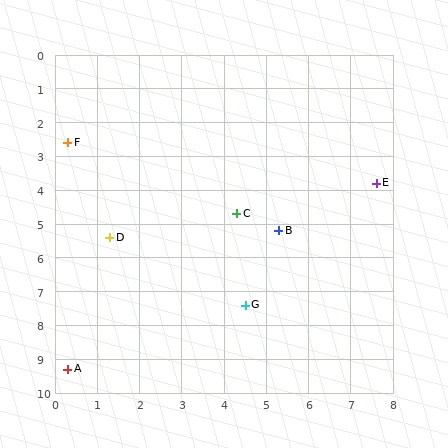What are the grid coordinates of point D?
Point D is at approximately (1.3, 5.4).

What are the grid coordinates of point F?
Point F is at approximately (0.3, 2.6).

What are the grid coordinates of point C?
Point C is at approximately (4.3, 4.7).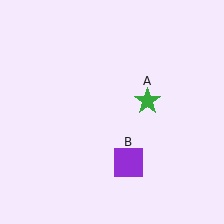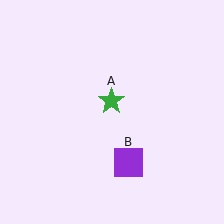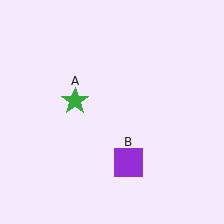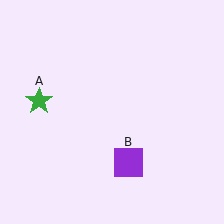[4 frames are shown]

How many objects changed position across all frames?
1 object changed position: green star (object A).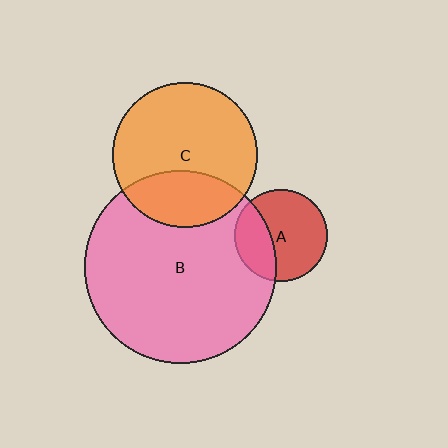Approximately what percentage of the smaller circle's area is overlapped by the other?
Approximately 35%.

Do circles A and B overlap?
Yes.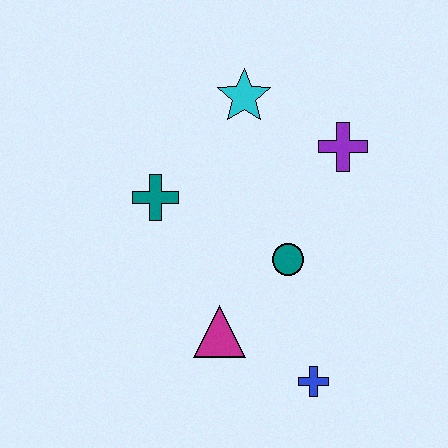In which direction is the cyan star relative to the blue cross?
The cyan star is above the blue cross.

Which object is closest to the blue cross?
The magenta triangle is closest to the blue cross.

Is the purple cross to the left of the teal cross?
No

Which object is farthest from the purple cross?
The blue cross is farthest from the purple cross.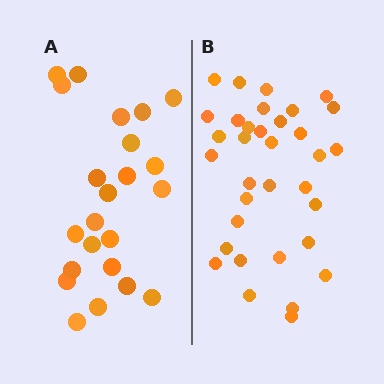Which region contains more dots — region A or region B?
Region B (the right region) has more dots.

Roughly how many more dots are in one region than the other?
Region B has roughly 12 or so more dots than region A.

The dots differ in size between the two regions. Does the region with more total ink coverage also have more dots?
No. Region A has more total ink coverage because its dots are larger, but region B actually contains more individual dots. Total area can be misleading — the number of items is what matters here.